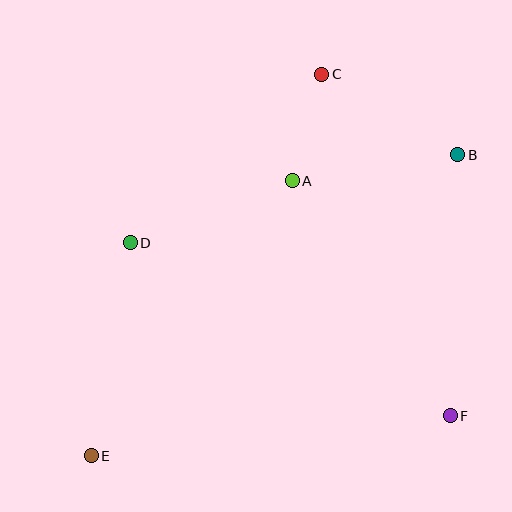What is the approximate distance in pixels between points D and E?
The distance between D and E is approximately 217 pixels.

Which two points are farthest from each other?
Points B and E are farthest from each other.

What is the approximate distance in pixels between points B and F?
The distance between B and F is approximately 261 pixels.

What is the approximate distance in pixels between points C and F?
The distance between C and F is approximately 365 pixels.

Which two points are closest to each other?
Points A and C are closest to each other.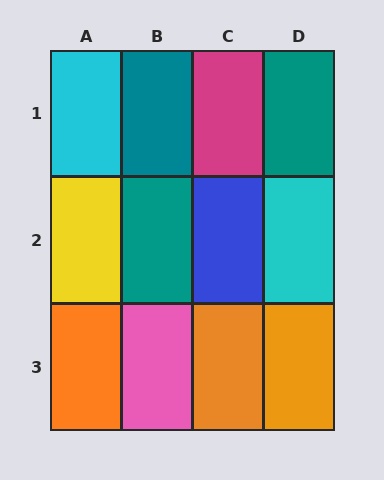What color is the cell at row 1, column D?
Teal.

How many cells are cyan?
2 cells are cyan.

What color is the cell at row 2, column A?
Yellow.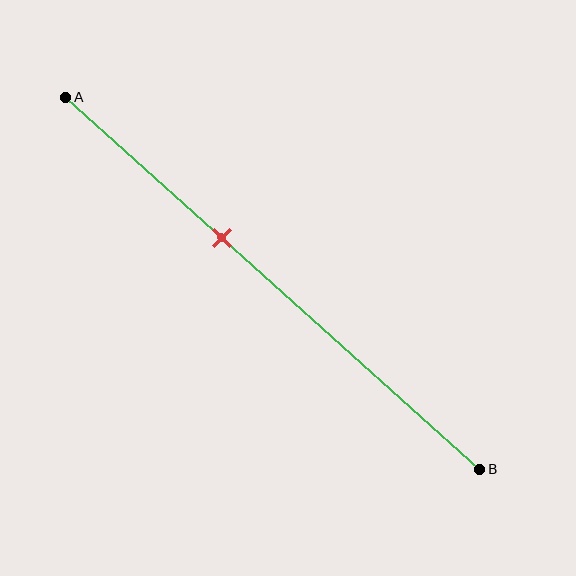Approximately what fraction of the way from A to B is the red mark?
The red mark is approximately 40% of the way from A to B.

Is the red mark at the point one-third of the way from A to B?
No, the mark is at about 40% from A, not at the 33% one-third point.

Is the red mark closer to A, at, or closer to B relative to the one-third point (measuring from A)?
The red mark is closer to point B than the one-third point of segment AB.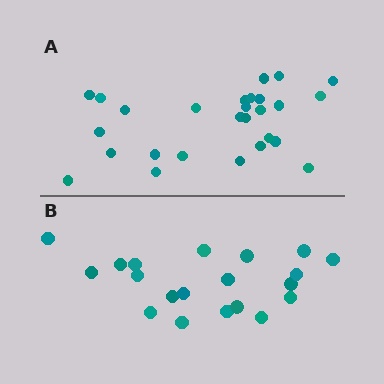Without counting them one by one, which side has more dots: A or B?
Region A (the top region) has more dots.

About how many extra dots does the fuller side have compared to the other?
Region A has roughly 8 or so more dots than region B.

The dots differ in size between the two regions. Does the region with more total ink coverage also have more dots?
No. Region B has more total ink coverage because its dots are larger, but region A actually contains more individual dots. Total area can be misleading — the number of items is what matters here.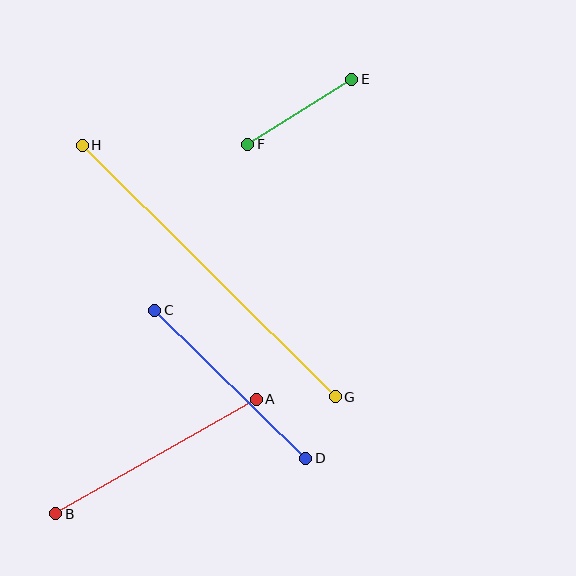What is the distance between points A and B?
The distance is approximately 231 pixels.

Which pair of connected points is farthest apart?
Points G and H are farthest apart.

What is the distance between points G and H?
The distance is approximately 357 pixels.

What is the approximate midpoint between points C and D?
The midpoint is at approximately (230, 384) pixels.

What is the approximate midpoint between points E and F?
The midpoint is at approximately (300, 112) pixels.